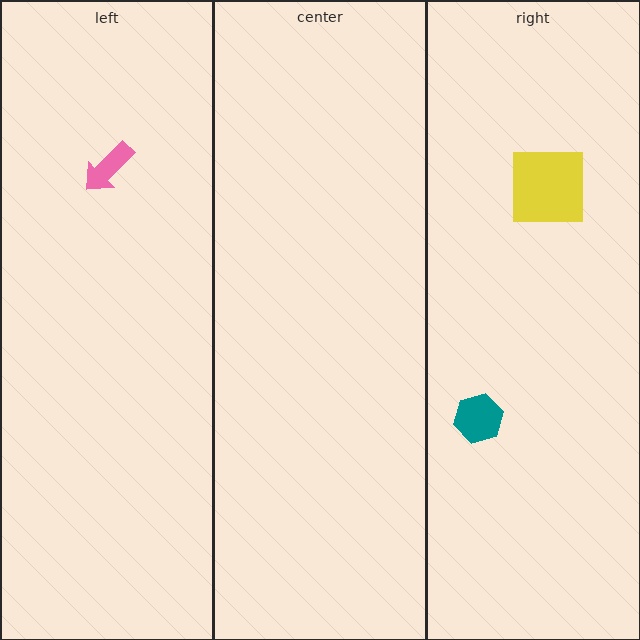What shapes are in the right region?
The teal hexagon, the yellow square.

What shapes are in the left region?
The pink arrow.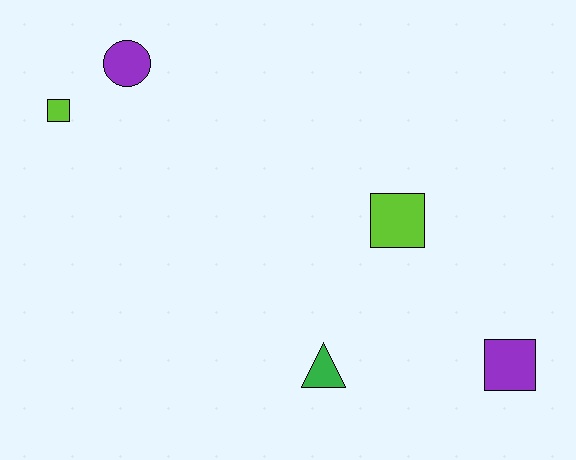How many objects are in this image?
There are 5 objects.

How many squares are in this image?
There are 3 squares.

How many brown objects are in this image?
There are no brown objects.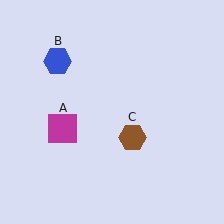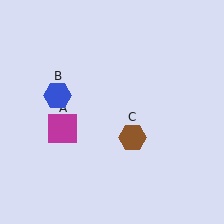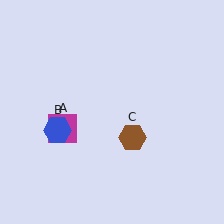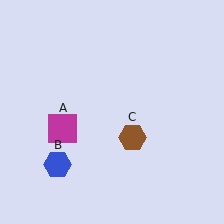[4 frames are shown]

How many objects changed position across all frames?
1 object changed position: blue hexagon (object B).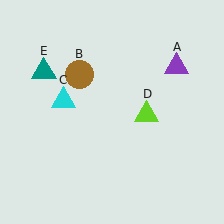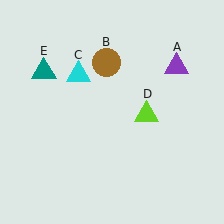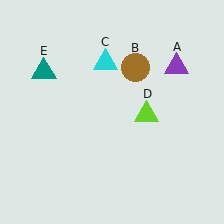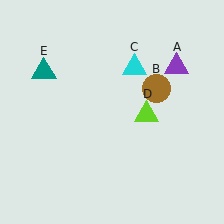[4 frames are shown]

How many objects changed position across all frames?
2 objects changed position: brown circle (object B), cyan triangle (object C).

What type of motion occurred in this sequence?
The brown circle (object B), cyan triangle (object C) rotated clockwise around the center of the scene.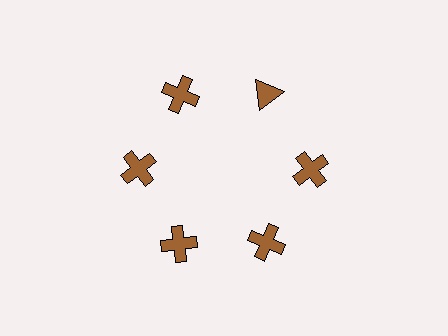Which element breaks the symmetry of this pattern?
The brown triangle at roughly the 1 o'clock position breaks the symmetry. All other shapes are brown crosses.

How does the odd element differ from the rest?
It has a different shape: triangle instead of cross.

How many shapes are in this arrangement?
There are 6 shapes arranged in a ring pattern.